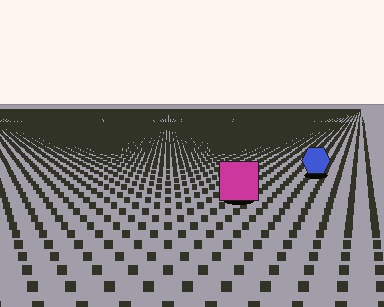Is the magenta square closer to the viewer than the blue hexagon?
Yes. The magenta square is closer — you can tell from the texture gradient: the ground texture is coarser near it.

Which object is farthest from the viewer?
The blue hexagon is farthest from the viewer. It appears smaller and the ground texture around it is denser.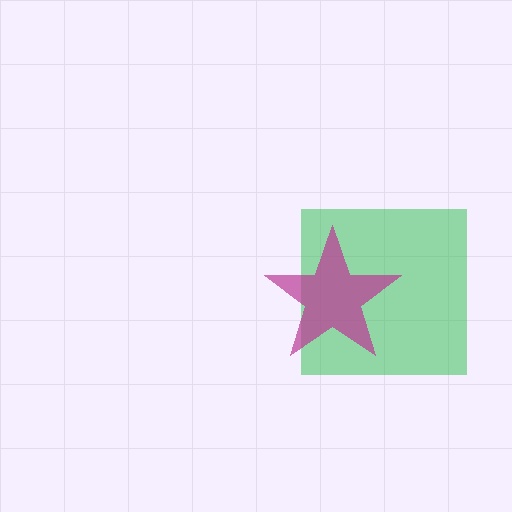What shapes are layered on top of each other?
The layered shapes are: a green square, a magenta star.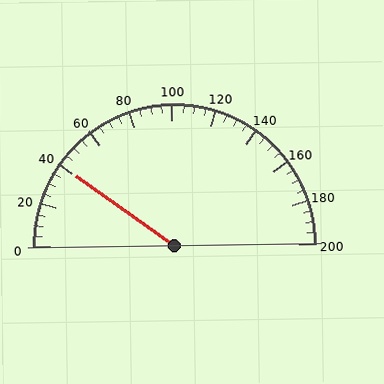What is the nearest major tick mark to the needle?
The nearest major tick mark is 40.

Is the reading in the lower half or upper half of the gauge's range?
The reading is in the lower half of the range (0 to 200).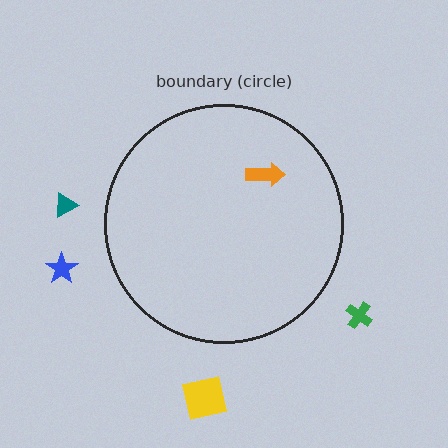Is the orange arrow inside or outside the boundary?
Inside.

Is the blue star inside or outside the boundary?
Outside.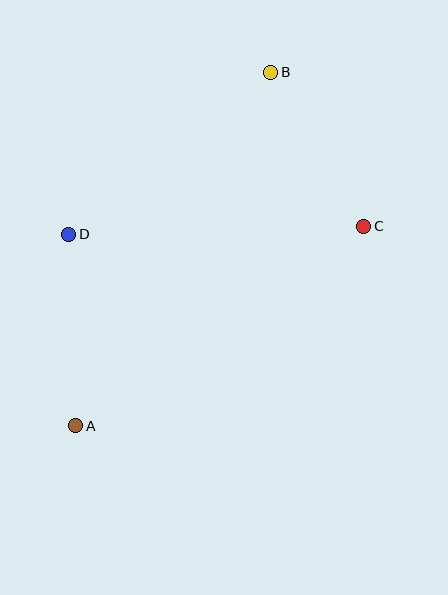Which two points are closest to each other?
Points B and C are closest to each other.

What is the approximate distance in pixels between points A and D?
The distance between A and D is approximately 192 pixels.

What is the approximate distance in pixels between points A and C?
The distance between A and C is approximately 350 pixels.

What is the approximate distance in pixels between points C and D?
The distance between C and D is approximately 295 pixels.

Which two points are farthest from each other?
Points A and B are farthest from each other.